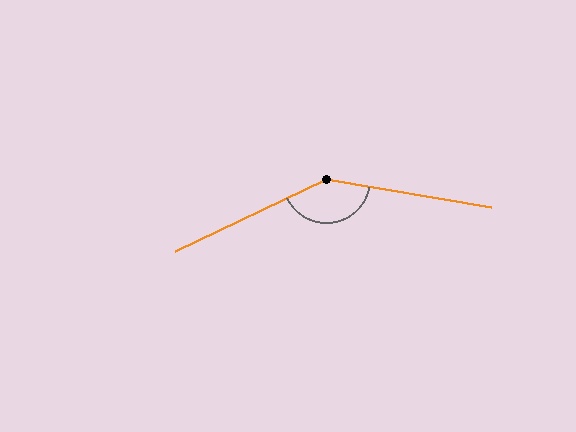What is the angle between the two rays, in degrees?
Approximately 145 degrees.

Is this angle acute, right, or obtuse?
It is obtuse.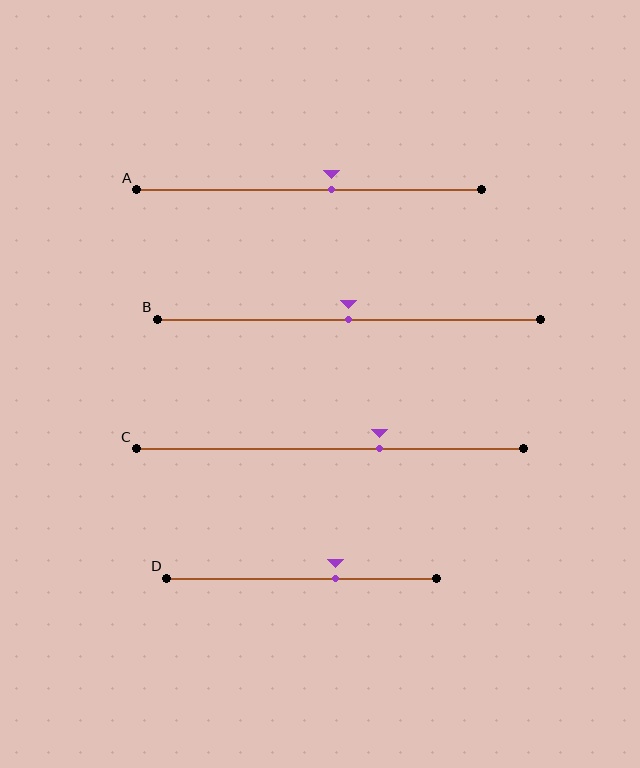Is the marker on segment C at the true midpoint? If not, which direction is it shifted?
No, the marker on segment C is shifted to the right by about 13% of the segment length.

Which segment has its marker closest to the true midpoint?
Segment B has its marker closest to the true midpoint.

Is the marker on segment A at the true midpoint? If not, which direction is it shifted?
No, the marker on segment A is shifted to the right by about 6% of the segment length.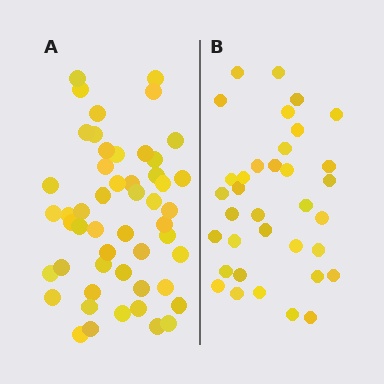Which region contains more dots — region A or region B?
Region A (the left region) has more dots.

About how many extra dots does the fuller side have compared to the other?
Region A has approximately 15 more dots than region B.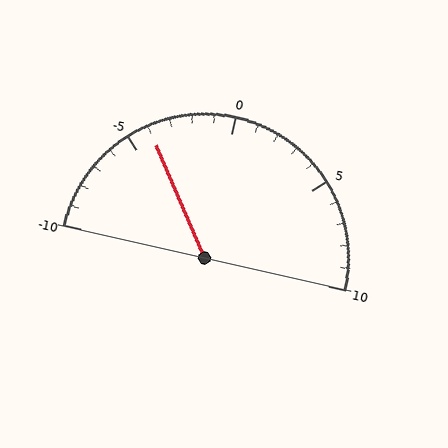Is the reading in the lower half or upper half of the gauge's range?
The reading is in the lower half of the range (-10 to 10).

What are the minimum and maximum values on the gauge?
The gauge ranges from -10 to 10.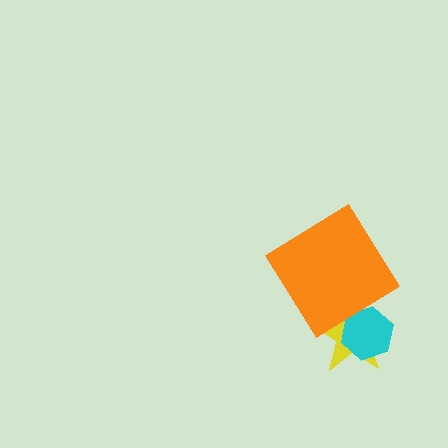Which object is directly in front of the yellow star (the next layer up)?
The cyan hexagon is directly in front of the yellow star.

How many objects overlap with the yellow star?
2 objects overlap with the yellow star.